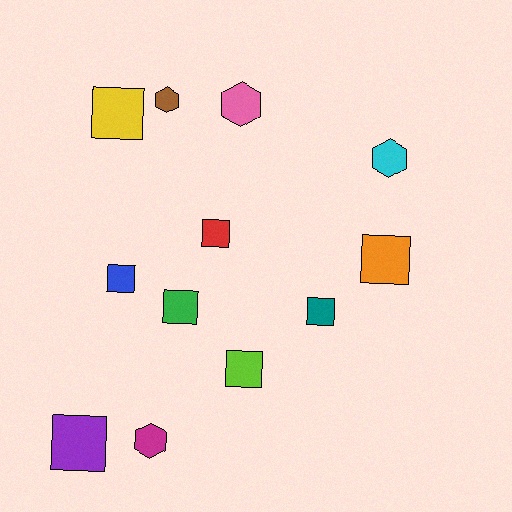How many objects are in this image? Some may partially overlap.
There are 12 objects.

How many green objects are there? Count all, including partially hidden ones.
There is 1 green object.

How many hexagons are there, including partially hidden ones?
There are 4 hexagons.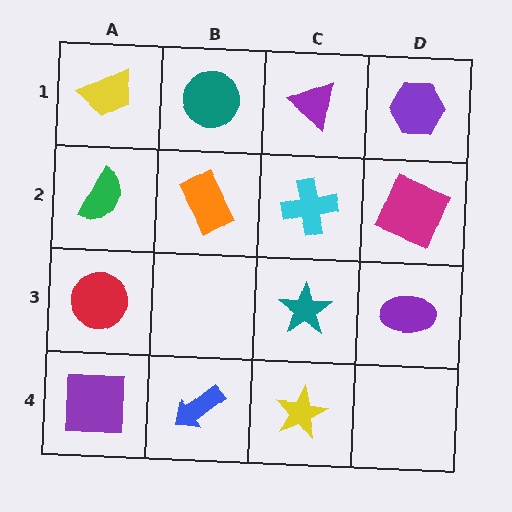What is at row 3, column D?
A purple ellipse.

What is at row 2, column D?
A magenta square.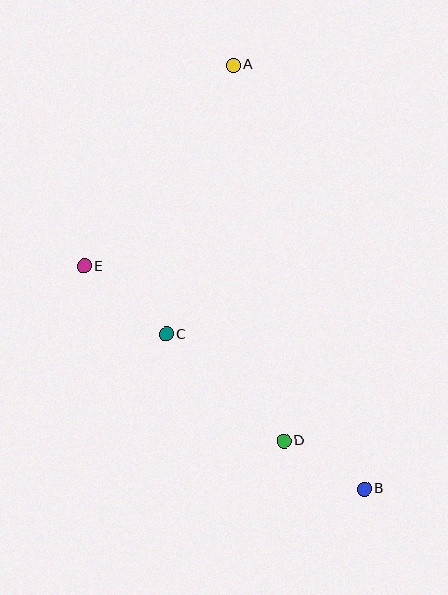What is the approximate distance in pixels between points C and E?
The distance between C and E is approximately 106 pixels.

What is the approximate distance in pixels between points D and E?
The distance between D and E is approximately 265 pixels.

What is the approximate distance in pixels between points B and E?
The distance between B and E is approximately 357 pixels.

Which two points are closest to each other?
Points B and D are closest to each other.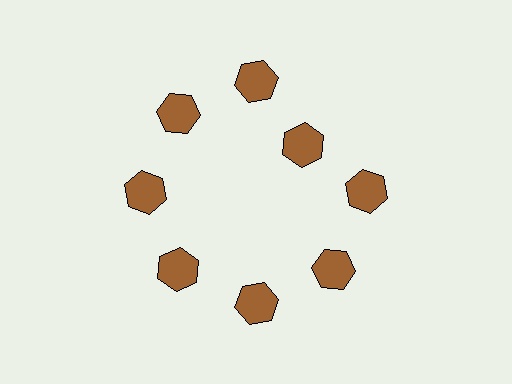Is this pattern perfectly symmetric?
No. The 8 brown hexagons are arranged in a ring, but one element near the 2 o'clock position is pulled inward toward the center, breaking the 8-fold rotational symmetry.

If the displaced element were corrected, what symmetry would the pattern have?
It would have 8-fold rotational symmetry — the pattern would map onto itself every 45 degrees.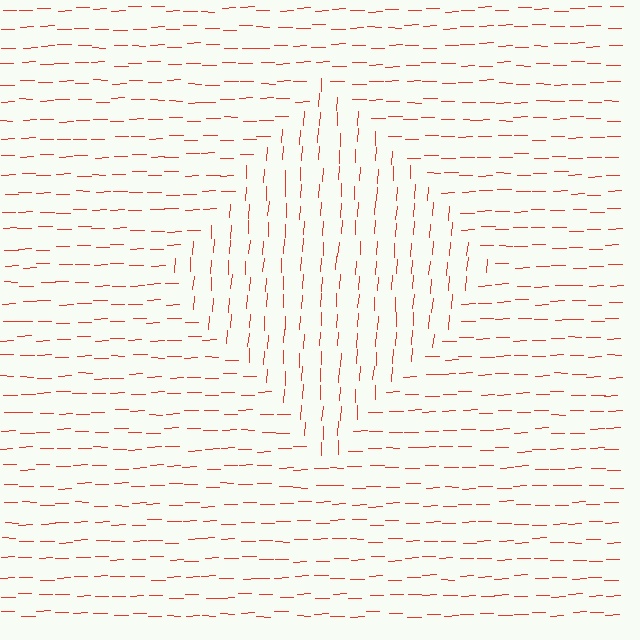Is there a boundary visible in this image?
Yes, there is a texture boundary formed by a change in line orientation.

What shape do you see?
I see a diamond.